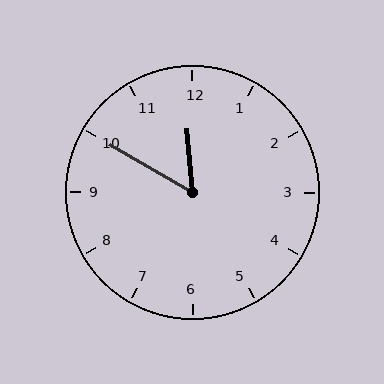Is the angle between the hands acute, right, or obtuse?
It is acute.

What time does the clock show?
11:50.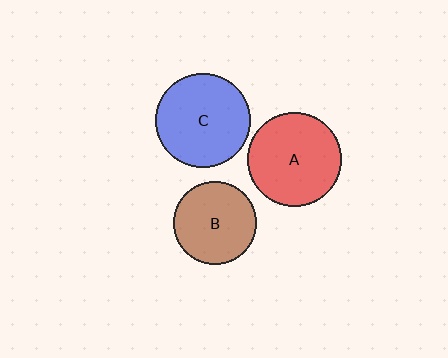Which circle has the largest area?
Circle C (blue).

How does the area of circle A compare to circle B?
Approximately 1.3 times.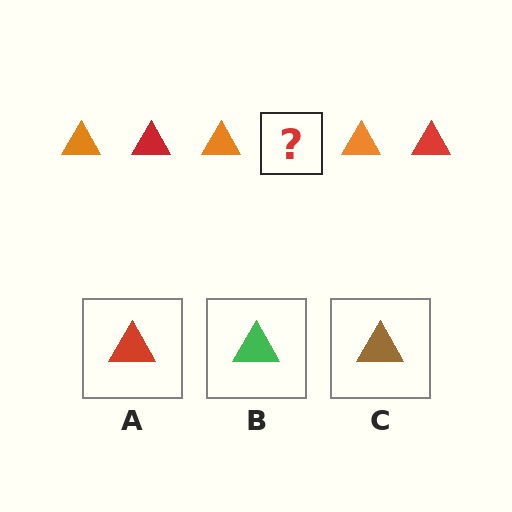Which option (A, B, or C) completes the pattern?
A.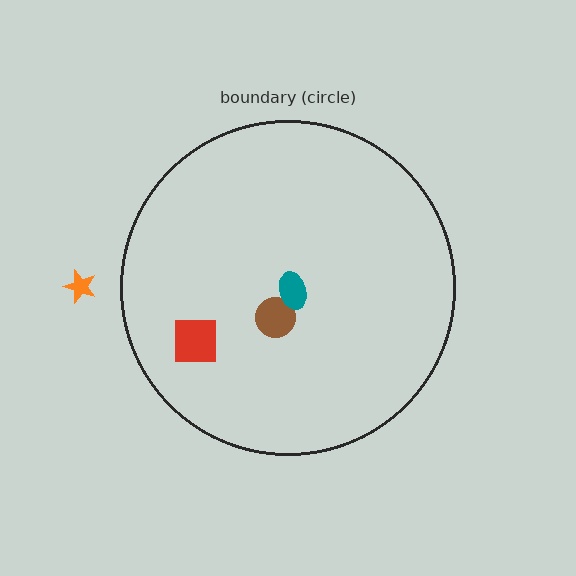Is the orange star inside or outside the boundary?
Outside.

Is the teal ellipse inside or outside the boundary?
Inside.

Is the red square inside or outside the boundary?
Inside.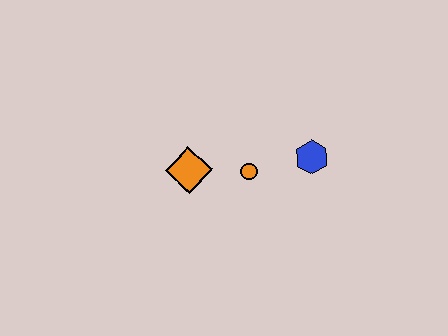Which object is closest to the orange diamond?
The orange circle is closest to the orange diamond.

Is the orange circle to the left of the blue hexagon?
Yes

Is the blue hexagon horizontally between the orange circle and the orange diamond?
No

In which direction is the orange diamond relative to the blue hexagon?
The orange diamond is to the left of the blue hexagon.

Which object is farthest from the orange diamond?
The blue hexagon is farthest from the orange diamond.